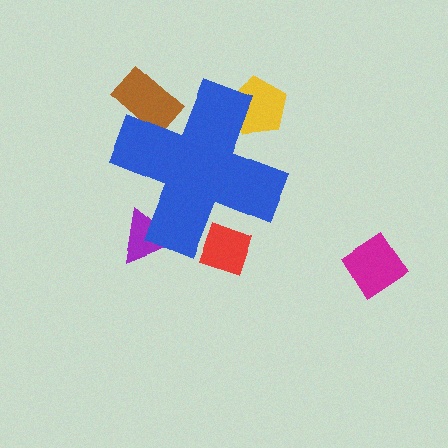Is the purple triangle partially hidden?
Yes, the purple triangle is partially hidden behind the blue cross.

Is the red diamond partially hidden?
Yes, the red diamond is partially hidden behind the blue cross.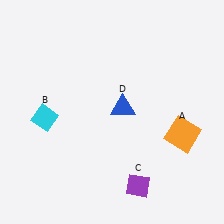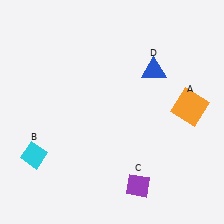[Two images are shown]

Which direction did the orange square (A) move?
The orange square (A) moved up.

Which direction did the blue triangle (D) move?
The blue triangle (D) moved up.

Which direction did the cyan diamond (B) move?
The cyan diamond (B) moved down.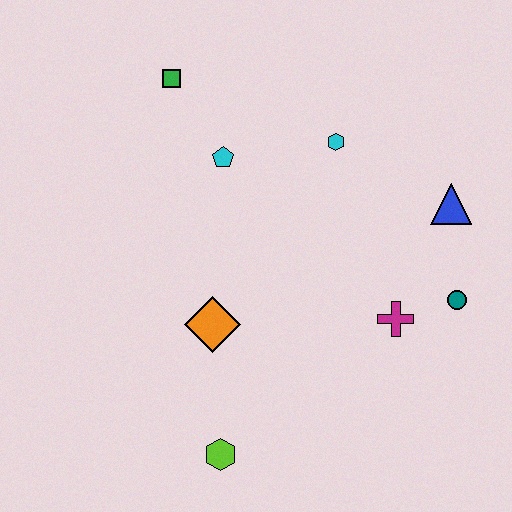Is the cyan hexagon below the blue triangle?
No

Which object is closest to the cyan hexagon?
The cyan pentagon is closest to the cyan hexagon.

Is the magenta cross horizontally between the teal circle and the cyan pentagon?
Yes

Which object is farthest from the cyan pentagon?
The lime hexagon is farthest from the cyan pentagon.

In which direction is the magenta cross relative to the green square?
The magenta cross is below the green square.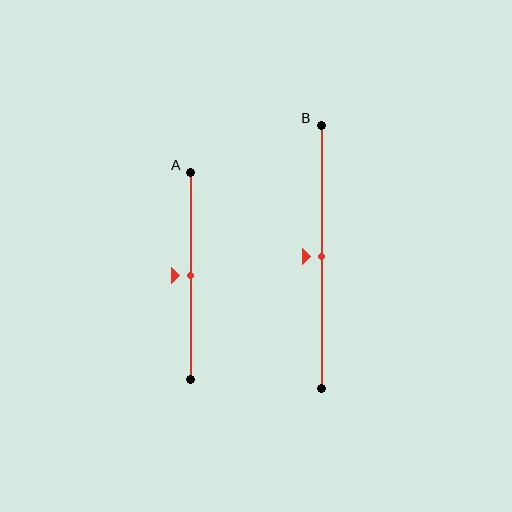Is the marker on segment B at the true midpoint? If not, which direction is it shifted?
Yes, the marker on segment B is at the true midpoint.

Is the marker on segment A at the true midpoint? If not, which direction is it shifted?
Yes, the marker on segment A is at the true midpoint.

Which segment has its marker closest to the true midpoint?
Segment A has its marker closest to the true midpoint.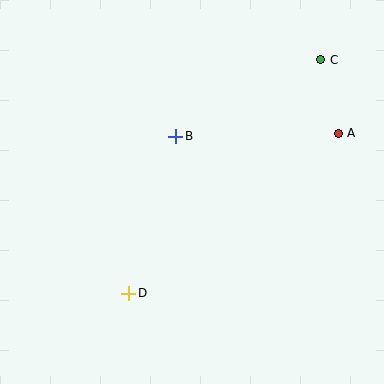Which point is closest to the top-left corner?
Point B is closest to the top-left corner.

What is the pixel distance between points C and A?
The distance between C and A is 76 pixels.